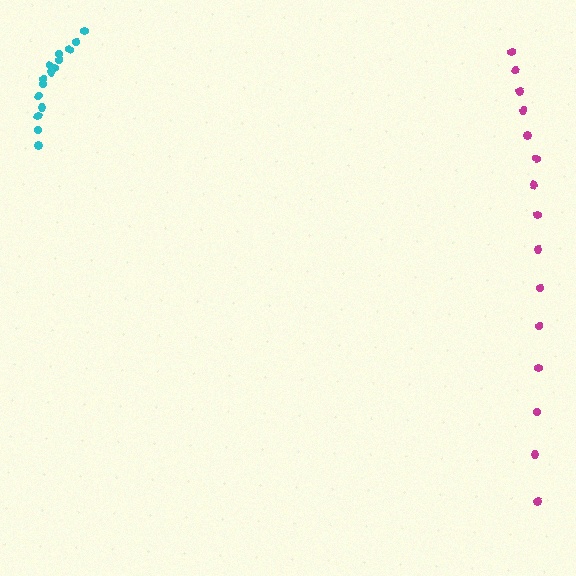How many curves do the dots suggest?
There are 2 distinct paths.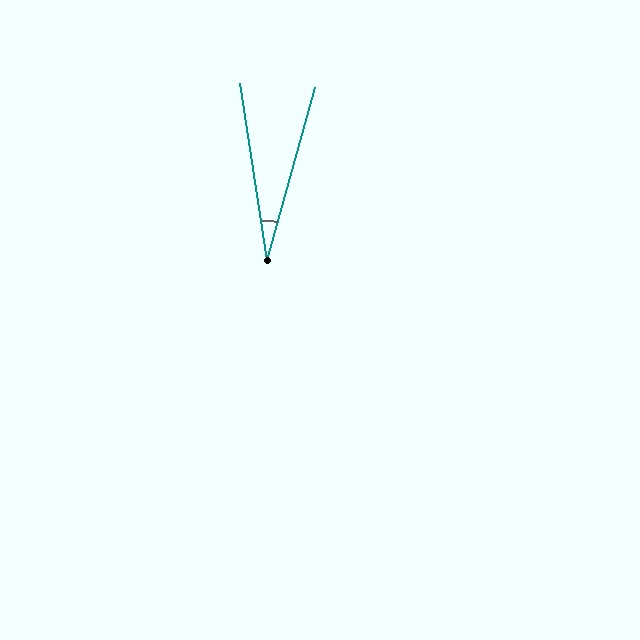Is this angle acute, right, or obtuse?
It is acute.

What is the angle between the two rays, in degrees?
Approximately 24 degrees.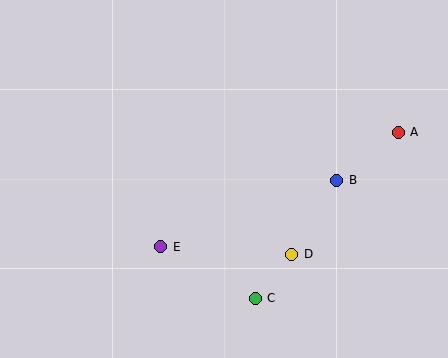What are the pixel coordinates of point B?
Point B is at (337, 180).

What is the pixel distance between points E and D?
The distance between E and D is 131 pixels.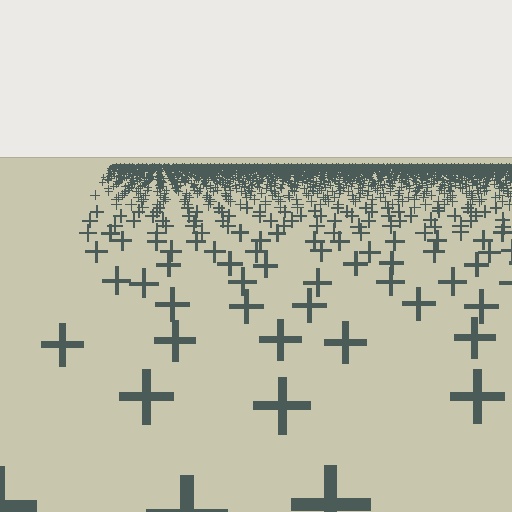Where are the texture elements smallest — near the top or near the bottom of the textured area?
Near the top.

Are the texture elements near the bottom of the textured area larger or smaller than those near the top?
Larger. Near the bottom, elements are closer to the viewer and appear at a bigger on-screen size.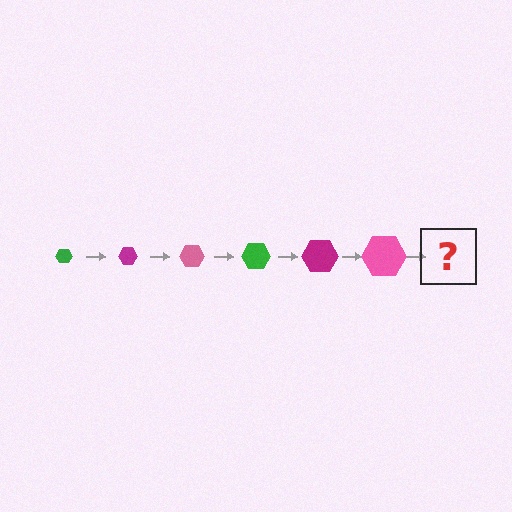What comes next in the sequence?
The next element should be a green hexagon, larger than the previous one.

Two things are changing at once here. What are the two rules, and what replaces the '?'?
The two rules are that the hexagon grows larger each step and the color cycles through green, magenta, and pink. The '?' should be a green hexagon, larger than the previous one.